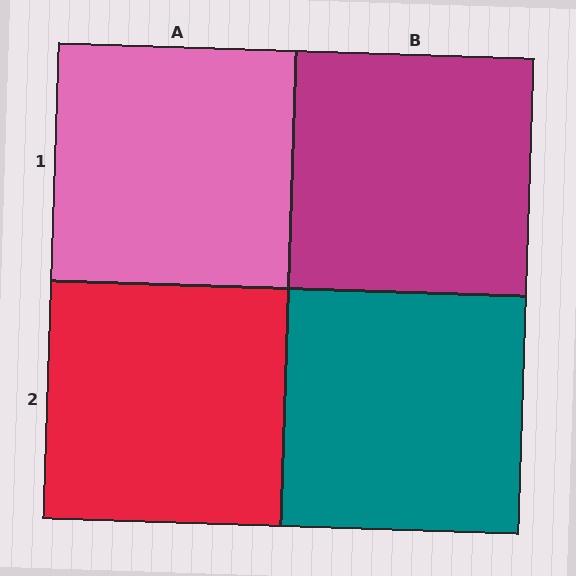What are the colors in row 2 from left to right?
Red, teal.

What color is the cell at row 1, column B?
Magenta.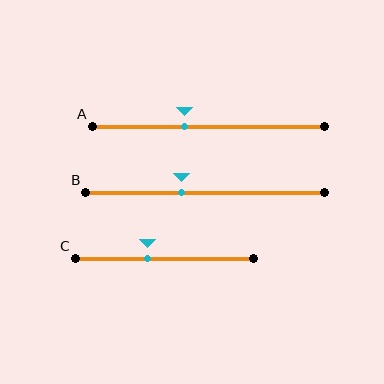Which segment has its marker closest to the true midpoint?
Segment C has its marker closest to the true midpoint.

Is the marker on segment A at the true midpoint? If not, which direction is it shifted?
No, the marker on segment A is shifted to the left by about 10% of the segment length.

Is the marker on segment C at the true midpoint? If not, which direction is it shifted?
No, the marker on segment C is shifted to the left by about 10% of the segment length.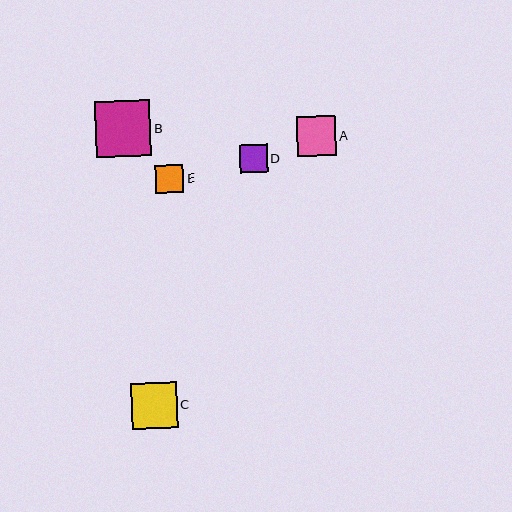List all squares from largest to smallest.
From largest to smallest: B, C, A, E, D.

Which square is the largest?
Square B is the largest with a size of approximately 56 pixels.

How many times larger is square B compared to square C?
Square B is approximately 1.2 times the size of square C.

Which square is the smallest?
Square D is the smallest with a size of approximately 28 pixels.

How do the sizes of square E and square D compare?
Square E and square D are approximately the same size.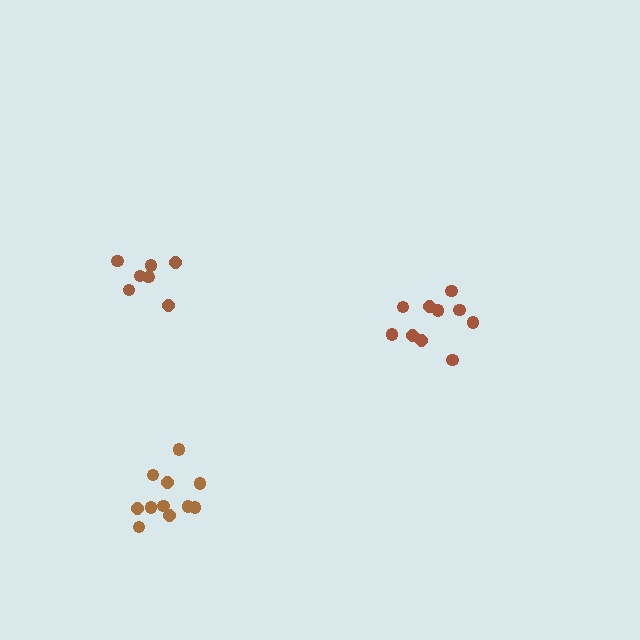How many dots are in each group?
Group 1: 11 dots, Group 2: 7 dots, Group 3: 10 dots (28 total).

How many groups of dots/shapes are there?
There are 3 groups.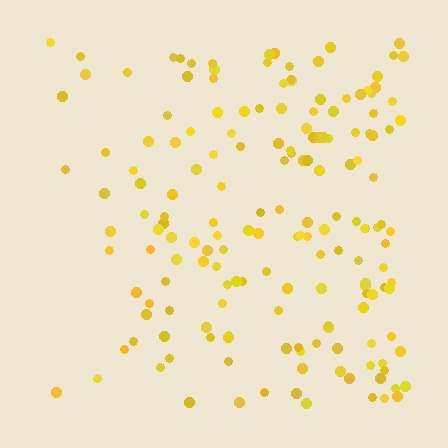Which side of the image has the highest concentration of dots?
The right.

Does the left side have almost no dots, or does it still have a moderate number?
Still a moderate number, just noticeably fewer than the right.